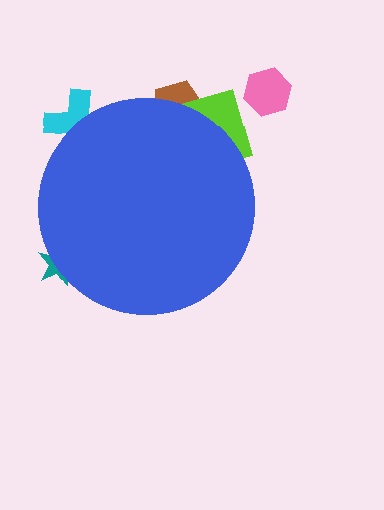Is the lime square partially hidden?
Yes, the lime square is partially hidden behind the blue circle.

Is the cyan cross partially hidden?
Yes, the cyan cross is partially hidden behind the blue circle.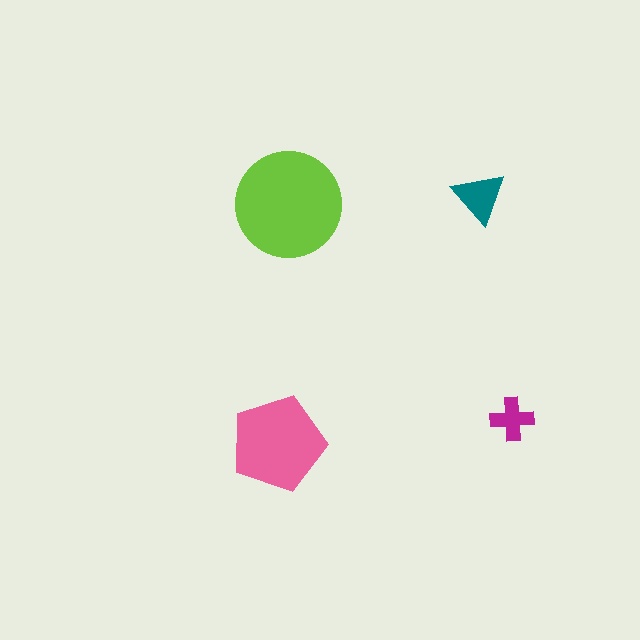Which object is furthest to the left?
The pink pentagon is leftmost.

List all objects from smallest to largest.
The magenta cross, the teal triangle, the pink pentagon, the lime circle.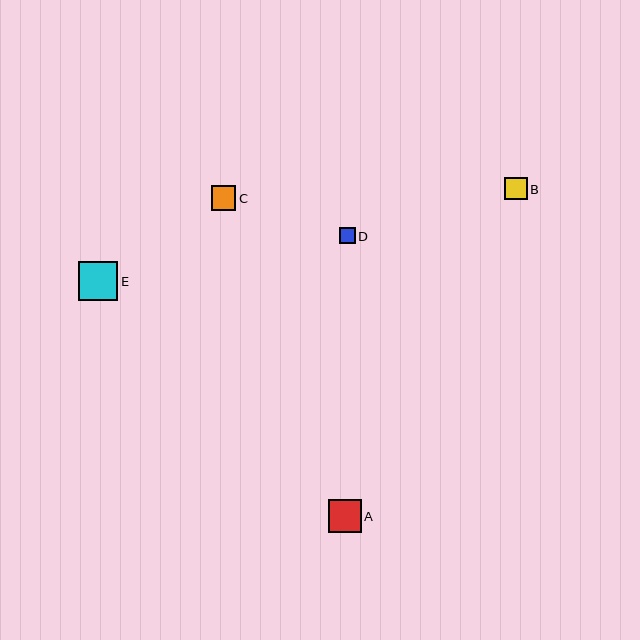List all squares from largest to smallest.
From largest to smallest: E, A, C, B, D.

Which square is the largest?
Square E is the largest with a size of approximately 39 pixels.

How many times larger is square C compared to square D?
Square C is approximately 1.6 times the size of square D.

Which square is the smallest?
Square D is the smallest with a size of approximately 15 pixels.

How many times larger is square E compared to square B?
Square E is approximately 1.8 times the size of square B.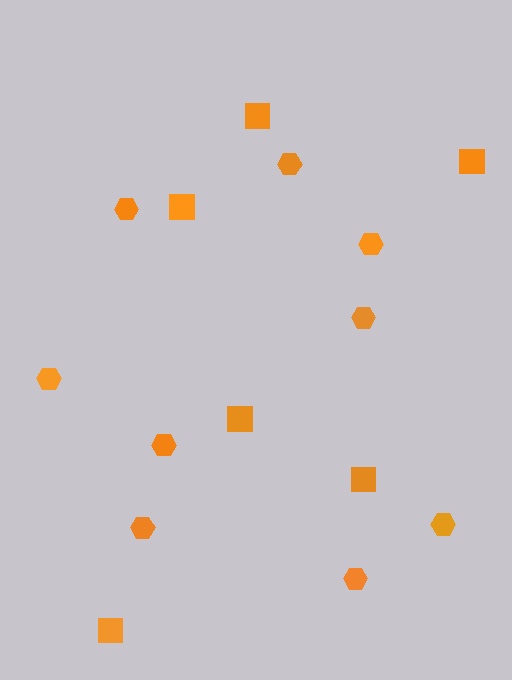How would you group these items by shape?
There are 2 groups: one group of squares (6) and one group of hexagons (9).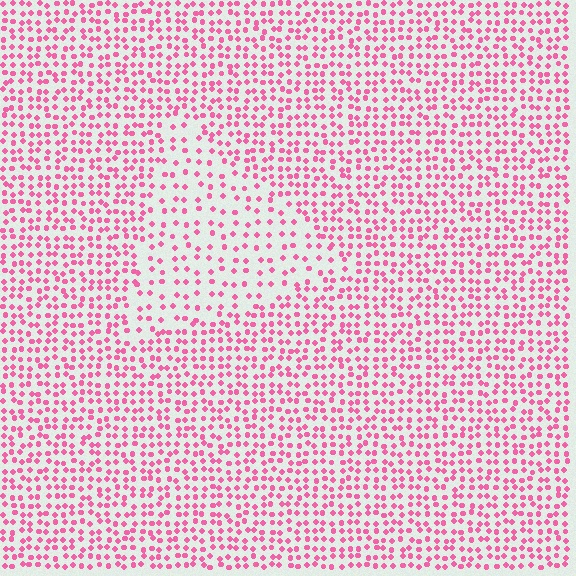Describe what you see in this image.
The image contains small pink elements arranged at two different densities. A triangle-shaped region is visible where the elements are less densely packed than the surrounding area.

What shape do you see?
I see a triangle.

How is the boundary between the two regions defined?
The boundary is defined by a change in element density (approximately 1.9x ratio). All elements are the same color, size, and shape.